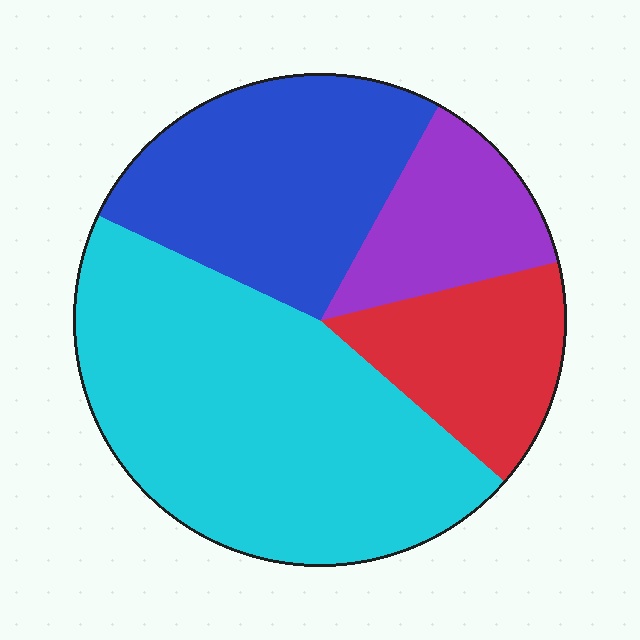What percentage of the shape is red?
Red covers 15% of the shape.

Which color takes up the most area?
Cyan, at roughly 45%.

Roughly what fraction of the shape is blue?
Blue covers 26% of the shape.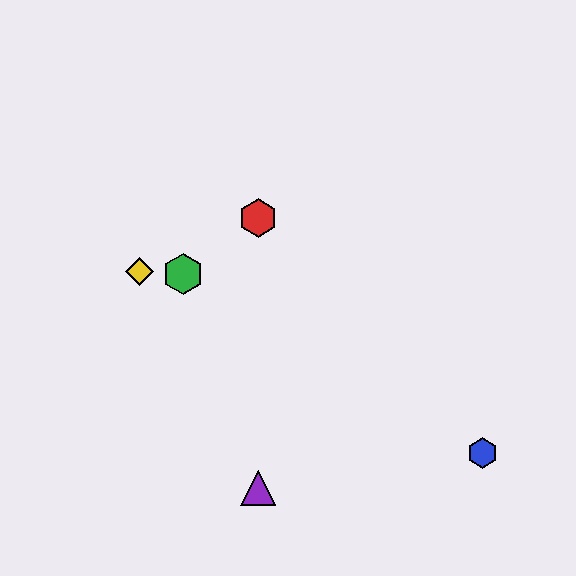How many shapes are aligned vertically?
2 shapes (the red hexagon, the purple triangle) are aligned vertically.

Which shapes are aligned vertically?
The red hexagon, the purple triangle are aligned vertically.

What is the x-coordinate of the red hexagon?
The red hexagon is at x≈258.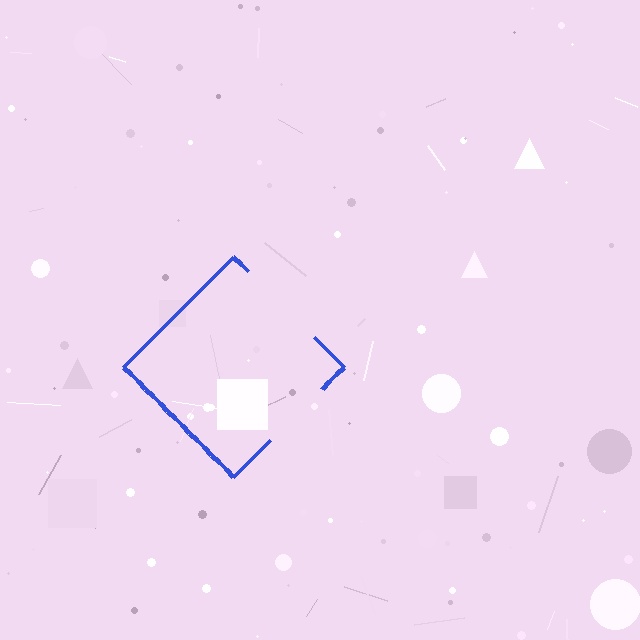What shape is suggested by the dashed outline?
The dashed outline suggests a diamond.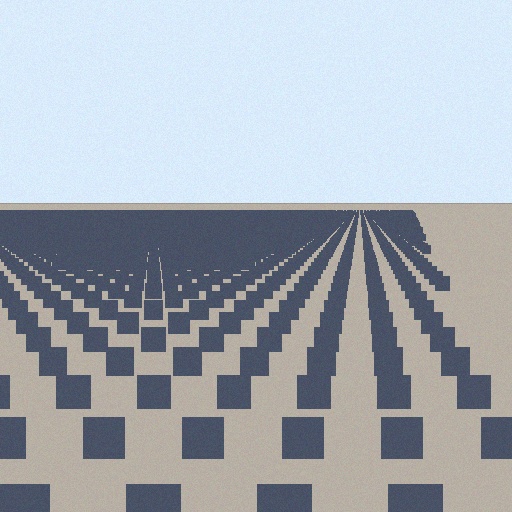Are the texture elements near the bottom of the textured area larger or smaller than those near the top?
Larger. Near the bottom, elements are closer to the viewer and appear at a bigger on-screen size.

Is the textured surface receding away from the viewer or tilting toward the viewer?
The surface is receding away from the viewer. Texture elements get smaller and denser toward the top.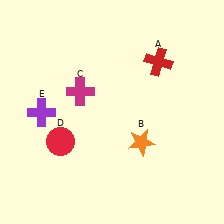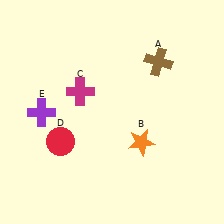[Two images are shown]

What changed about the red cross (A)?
In Image 1, A is red. In Image 2, it changed to brown.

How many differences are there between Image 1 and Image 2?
There is 1 difference between the two images.